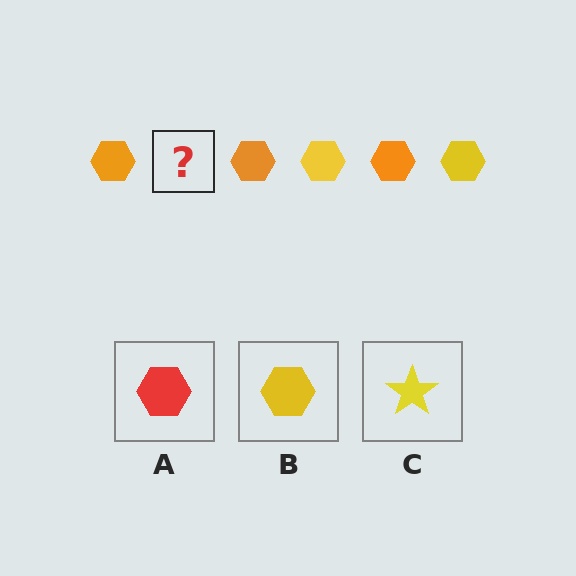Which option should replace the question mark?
Option B.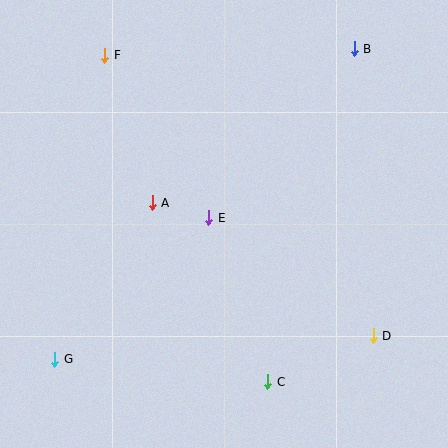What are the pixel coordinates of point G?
Point G is at (55, 359).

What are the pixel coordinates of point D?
Point D is at (373, 336).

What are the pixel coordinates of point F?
Point F is at (105, 55).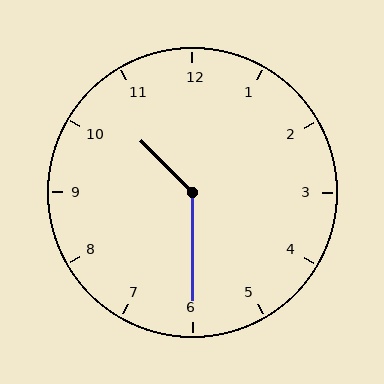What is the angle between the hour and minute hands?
Approximately 135 degrees.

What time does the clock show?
10:30.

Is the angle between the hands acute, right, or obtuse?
It is obtuse.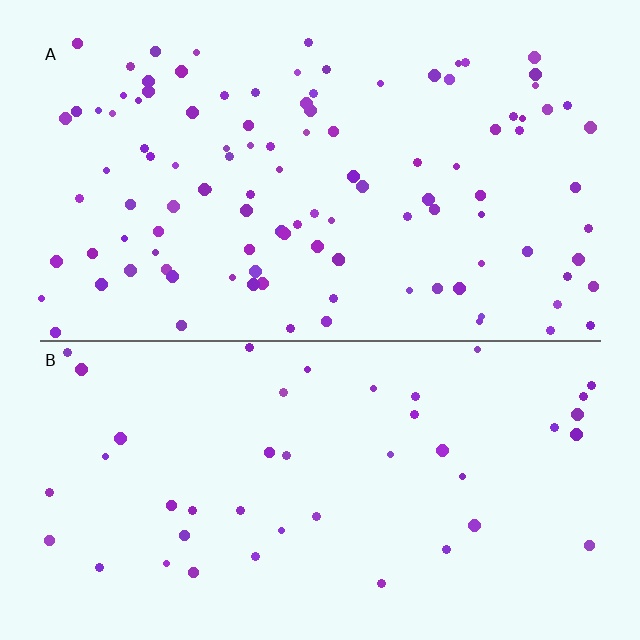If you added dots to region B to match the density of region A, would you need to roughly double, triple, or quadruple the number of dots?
Approximately triple.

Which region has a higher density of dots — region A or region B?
A (the top).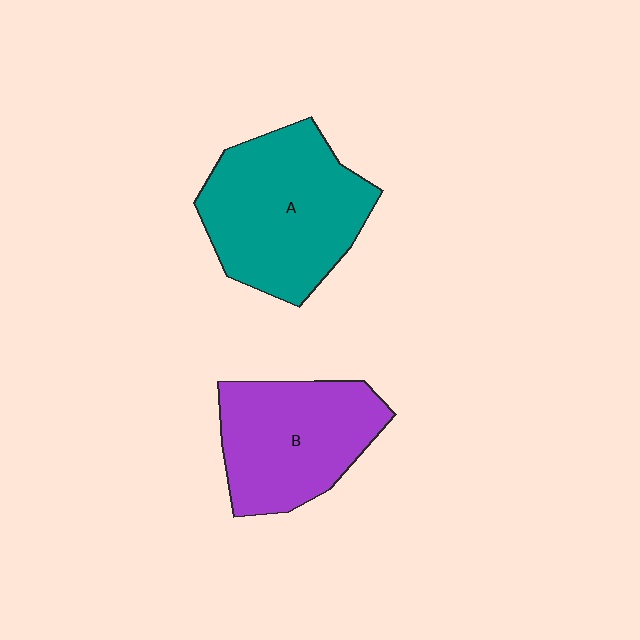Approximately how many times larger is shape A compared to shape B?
Approximately 1.2 times.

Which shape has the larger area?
Shape A (teal).